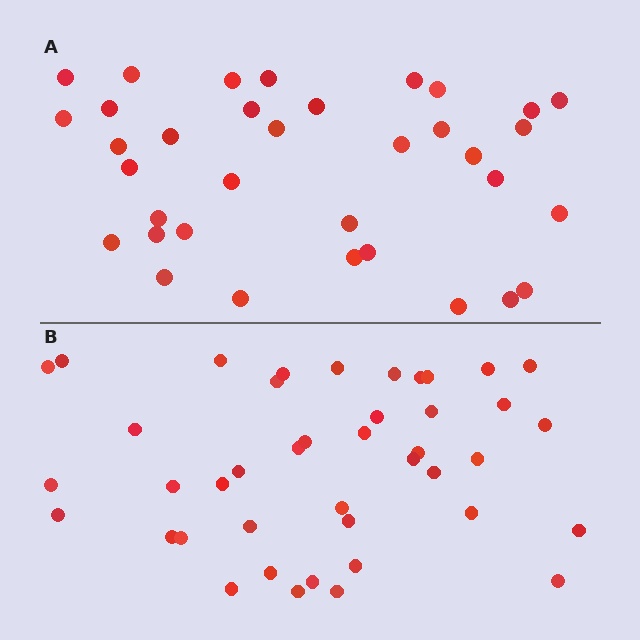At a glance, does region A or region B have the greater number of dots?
Region B (the bottom region) has more dots.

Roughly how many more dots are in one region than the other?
Region B has roughly 8 or so more dots than region A.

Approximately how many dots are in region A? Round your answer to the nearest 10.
About 40 dots. (The exact count is 35, which rounds to 40.)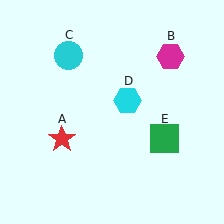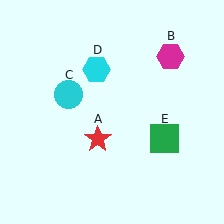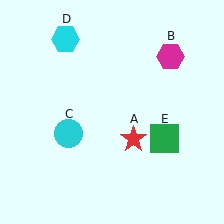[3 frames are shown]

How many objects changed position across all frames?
3 objects changed position: red star (object A), cyan circle (object C), cyan hexagon (object D).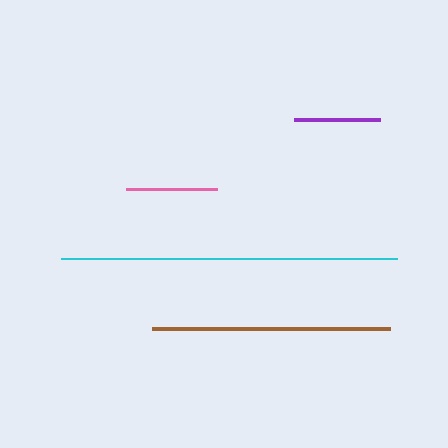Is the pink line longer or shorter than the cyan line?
The cyan line is longer than the pink line.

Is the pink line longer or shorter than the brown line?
The brown line is longer than the pink line.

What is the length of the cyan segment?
The cyan segment is approximately 336 pixels long.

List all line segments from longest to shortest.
From longest to shortest: cyan, brown, pink, purple.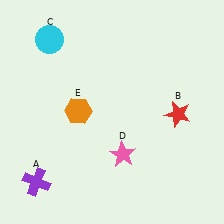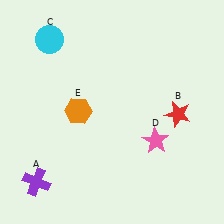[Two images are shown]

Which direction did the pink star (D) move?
The pink star (D) moved right.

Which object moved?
The pink star (D) moved right.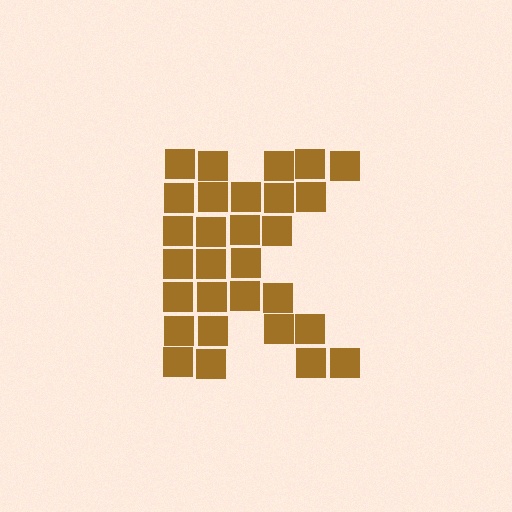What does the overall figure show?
The overall figure shows the letter K.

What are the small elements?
The small elements are squares.